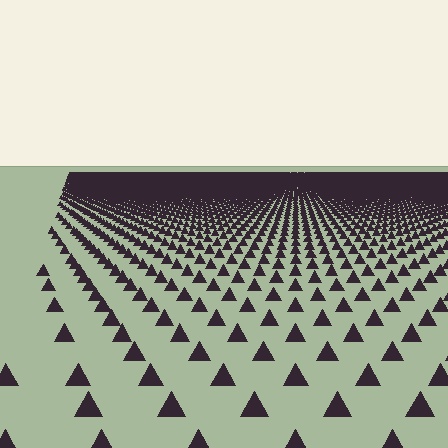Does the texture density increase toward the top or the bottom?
Density increases toward the top.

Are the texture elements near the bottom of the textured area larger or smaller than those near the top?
Larger. Near the bottom, elements are closer to the viewer and appear at a bigger on-screen size.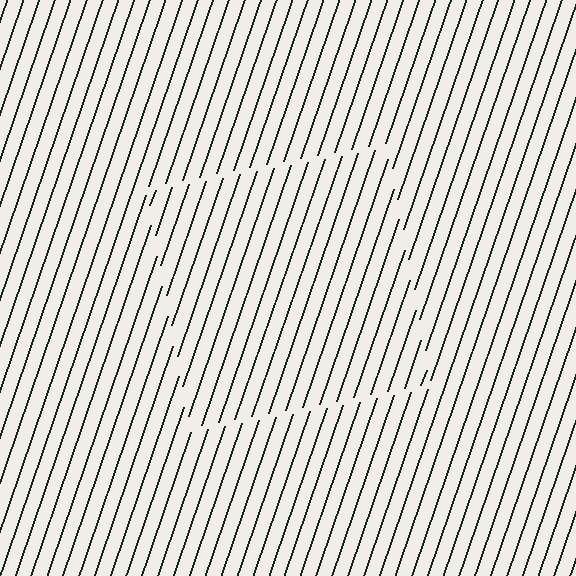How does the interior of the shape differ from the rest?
The interior of the shape contains the same grating, shifted by half a period — the contour is defined by the phase discontinuity where line-ends from the inner and outer gratings abut.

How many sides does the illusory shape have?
4 sides — the line-ends trace a square.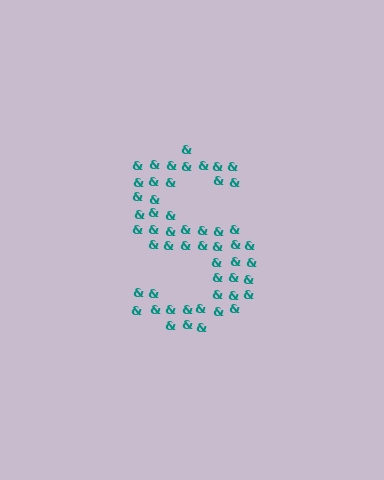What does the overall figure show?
The overall figure shows the letter S.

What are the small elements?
The small elements are ampersands.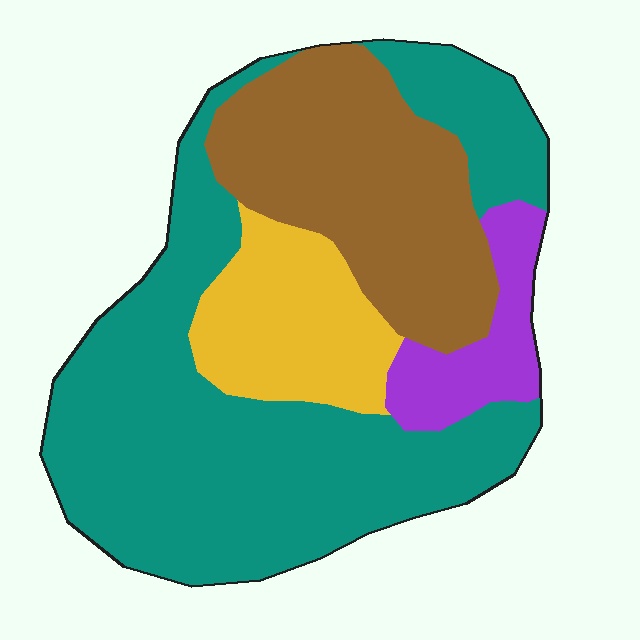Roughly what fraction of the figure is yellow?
Yellow takes up about one eighth (1/8) of the figure.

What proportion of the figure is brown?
Brown takes up about one quarter (1/4) of the figure.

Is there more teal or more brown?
Teal.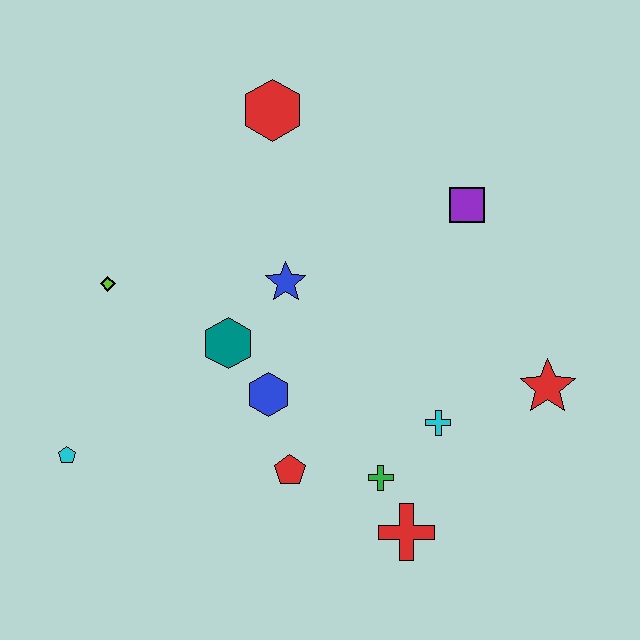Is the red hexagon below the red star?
No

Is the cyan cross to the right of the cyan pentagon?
Yes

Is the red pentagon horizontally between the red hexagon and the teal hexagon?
No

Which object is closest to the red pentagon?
The blue hexagon is closest to the red pentagon.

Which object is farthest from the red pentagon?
The red hexagon is farthest from the red pentagon.